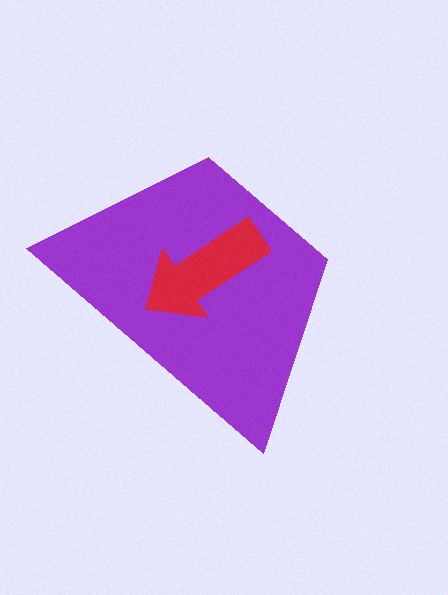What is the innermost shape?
The red arrow.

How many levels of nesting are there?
2.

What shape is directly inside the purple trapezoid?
The red arrow.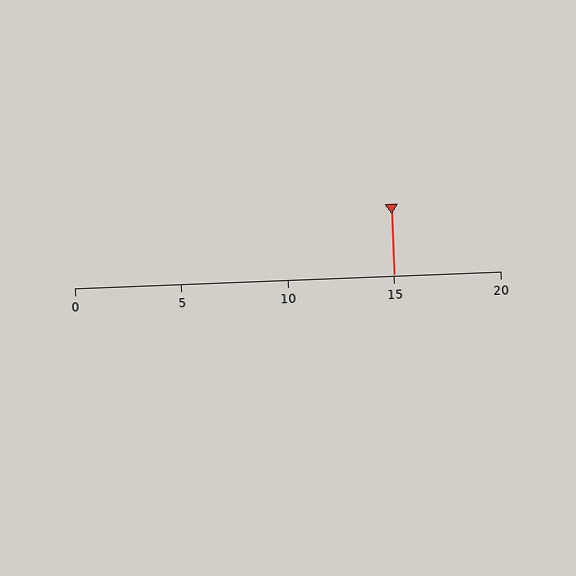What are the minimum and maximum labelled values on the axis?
The axis runs from 0 to 20.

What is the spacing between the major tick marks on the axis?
The major ticks are spaced 5 apart.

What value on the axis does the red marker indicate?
The marker indicates approximately 15.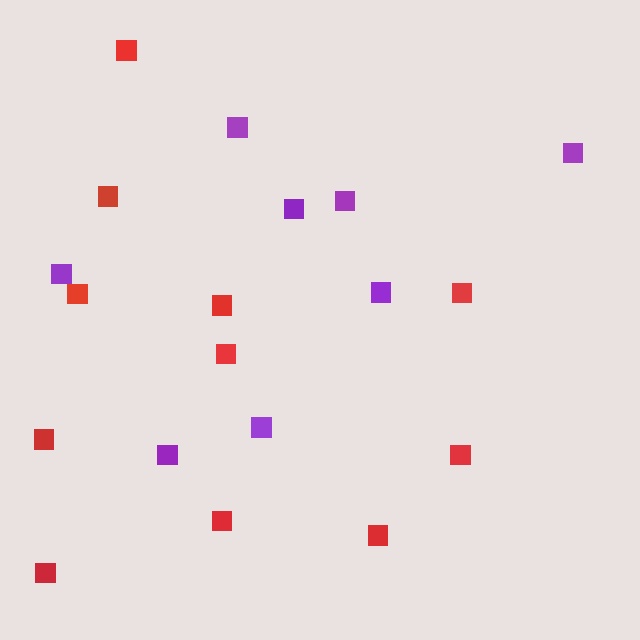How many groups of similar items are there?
There are 2 groups: one group of red squares (11) and one group of purple squares (8).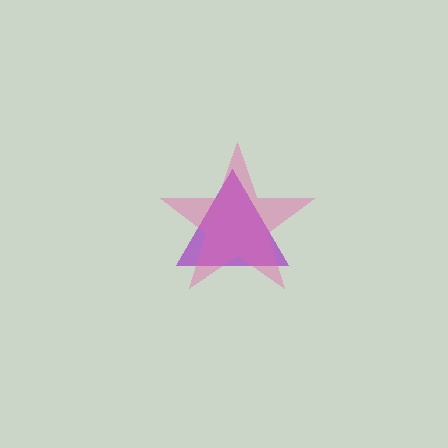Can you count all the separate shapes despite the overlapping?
Yes, there are 2 separate shapes.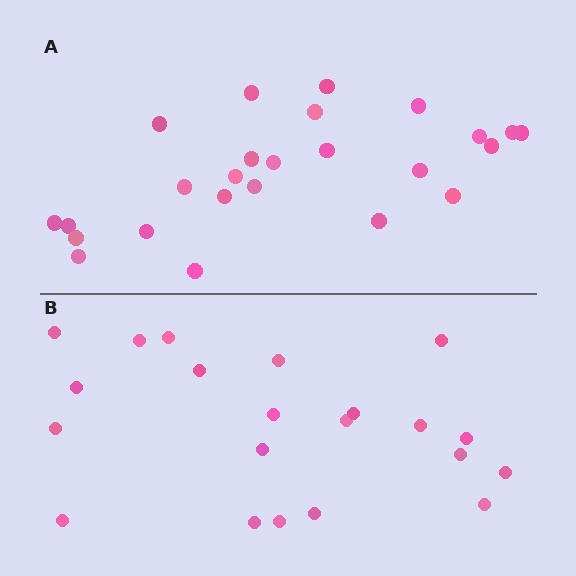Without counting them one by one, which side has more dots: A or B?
Region A (the top region) has more dots.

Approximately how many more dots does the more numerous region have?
Region A has about 4 more dots than region B.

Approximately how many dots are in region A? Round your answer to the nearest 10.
About 20 dots. (The exact count is 25, which rounds to 20.)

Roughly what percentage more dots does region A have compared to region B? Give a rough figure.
About 20% more.